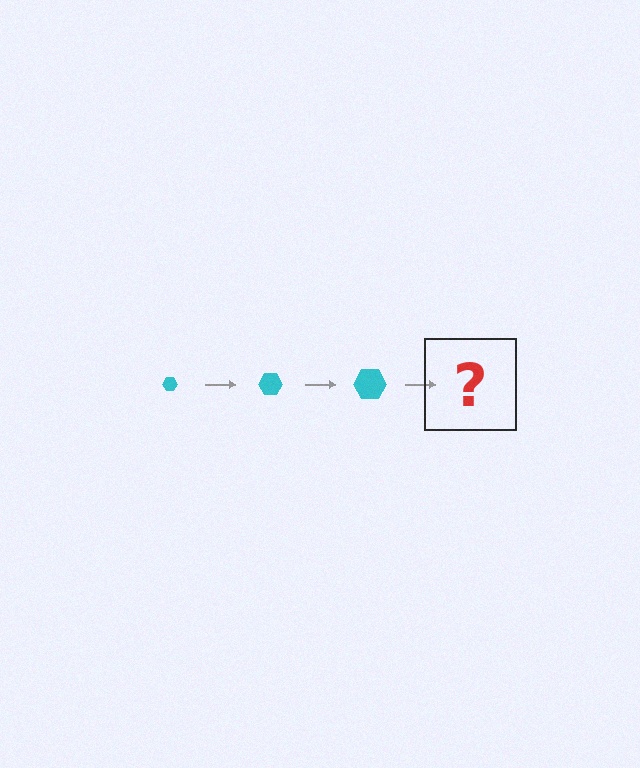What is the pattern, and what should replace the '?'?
The pattern is that the hexagon gets progressively larger each step. The '?' should be a cyan hexagon, larger than the previous one.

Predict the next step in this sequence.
The next step is a cyan hexagon, larger than the previous one.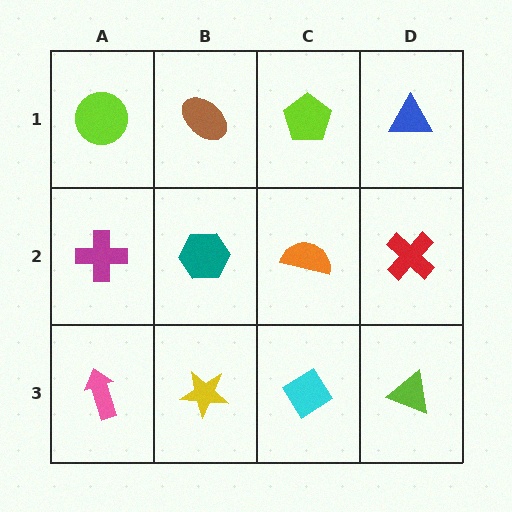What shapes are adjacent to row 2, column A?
A lime circle (row 1, column A), a pink arrow (row 3, column A), a teal hexagon (row 2, column B).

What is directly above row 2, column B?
A brown ellipse.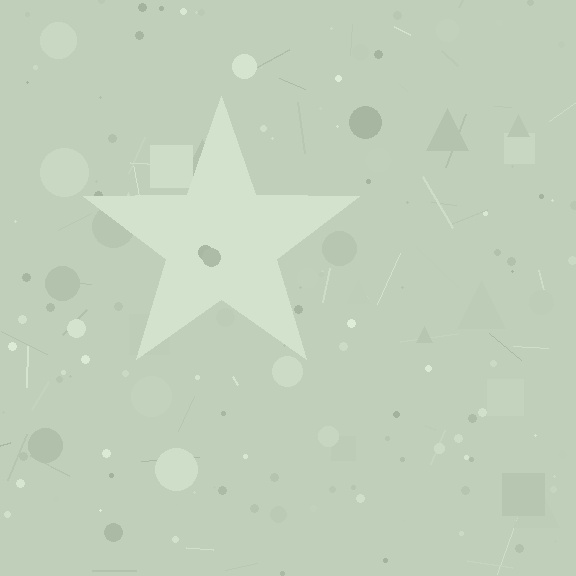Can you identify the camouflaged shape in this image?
The camouflaged shape is a star.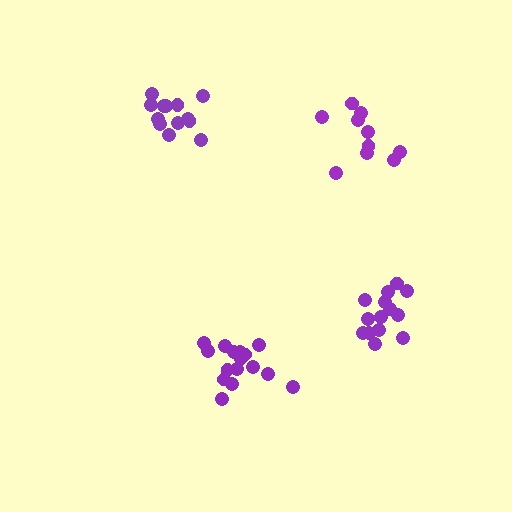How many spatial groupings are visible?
There are 4 spatial groupings.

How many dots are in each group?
Group 1: 16 dots, Group 2: 13 dots, Group 3: 10 dots, Group 4: 14 dots (53 total).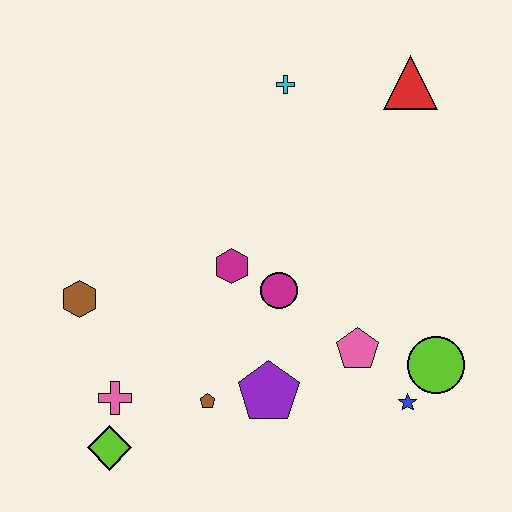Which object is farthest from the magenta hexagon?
The red triangle is farthest from the magenta hexagon.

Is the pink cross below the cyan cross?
Yes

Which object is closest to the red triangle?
The cyan cross is closest to the red triangle.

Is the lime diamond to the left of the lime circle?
Yes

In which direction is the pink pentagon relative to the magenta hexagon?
The pink pentagon is to the right of the magenta hexagon.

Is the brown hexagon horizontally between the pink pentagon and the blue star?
No